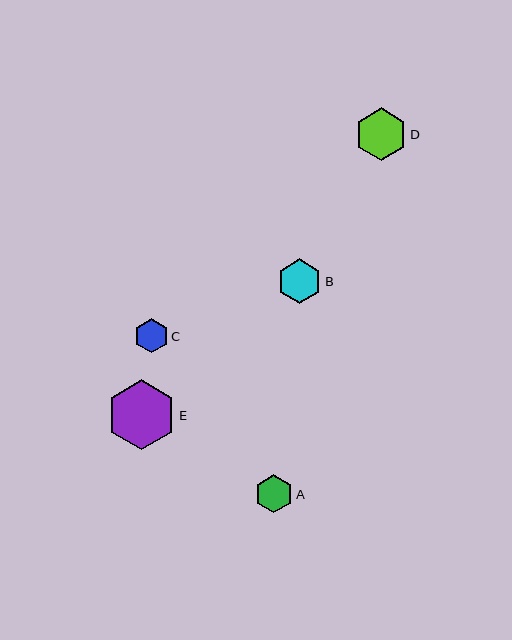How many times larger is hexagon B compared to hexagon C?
Hexagon B is approximately 1.3 times the size of hexagon C.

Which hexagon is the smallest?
Hexagon C is the smallest with a size of approximately 34 pixels.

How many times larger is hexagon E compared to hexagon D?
Hexagon E is approximately 1.3 times the size of hexagon D.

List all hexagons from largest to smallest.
From largest to smallest: E, D, B, A, C.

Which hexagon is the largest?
Hexagon E is the largest with a size of approximately 70 pixels.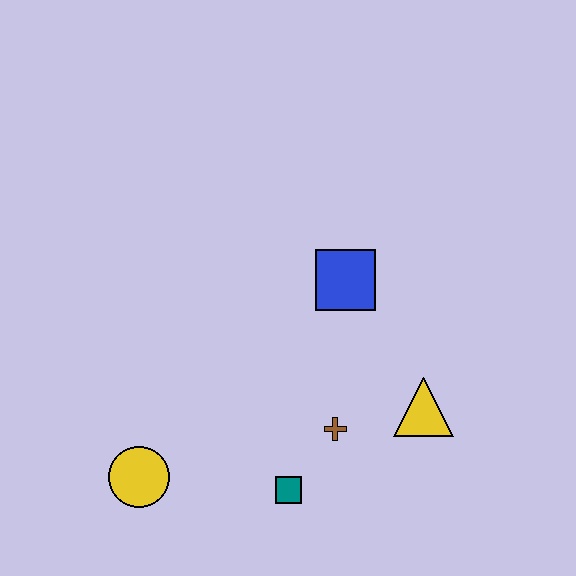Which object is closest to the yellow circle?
The teal square is closest to the yellow circle.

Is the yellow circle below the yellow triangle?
Yes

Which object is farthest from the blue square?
The yellow circle is farthest from the blue square.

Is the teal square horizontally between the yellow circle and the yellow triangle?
Yes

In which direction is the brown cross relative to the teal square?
The brown cross is above the teal square.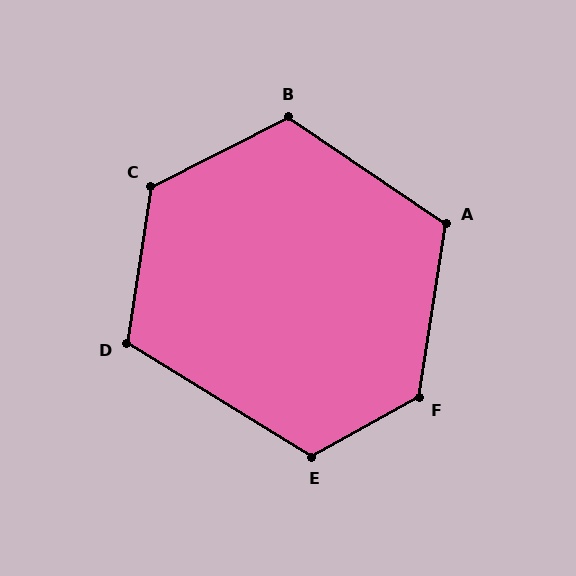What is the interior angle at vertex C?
Approximately 125 degrees (obtuse).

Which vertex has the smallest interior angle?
D, at approximately 113 degrees.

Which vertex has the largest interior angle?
F, at approximately 128 degrees.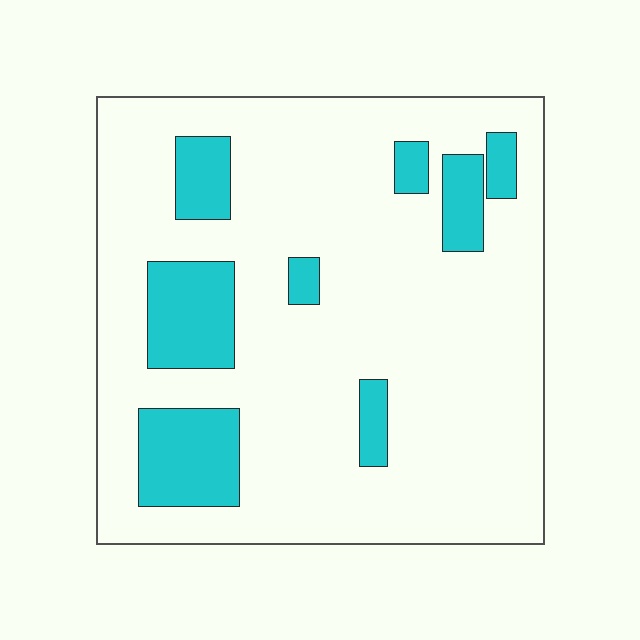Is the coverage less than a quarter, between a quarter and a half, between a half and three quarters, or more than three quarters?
Less than a quarter.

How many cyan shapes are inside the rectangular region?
8.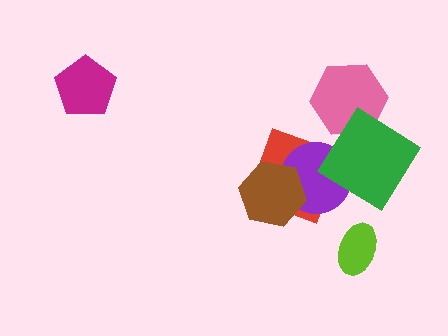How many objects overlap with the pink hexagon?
1 object overlaps with the pink hexagon.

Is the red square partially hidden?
Yes, it is partially covered by another shape.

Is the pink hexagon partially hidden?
Yes, it is partially covered by another shape.